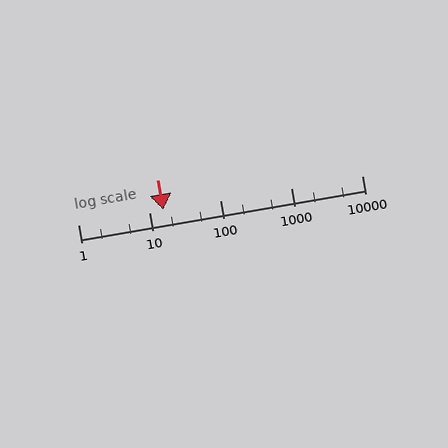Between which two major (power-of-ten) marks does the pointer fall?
The pointer is between 10 and 100.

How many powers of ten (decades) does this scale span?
The scale spans 4 decades, from 1 to 10000.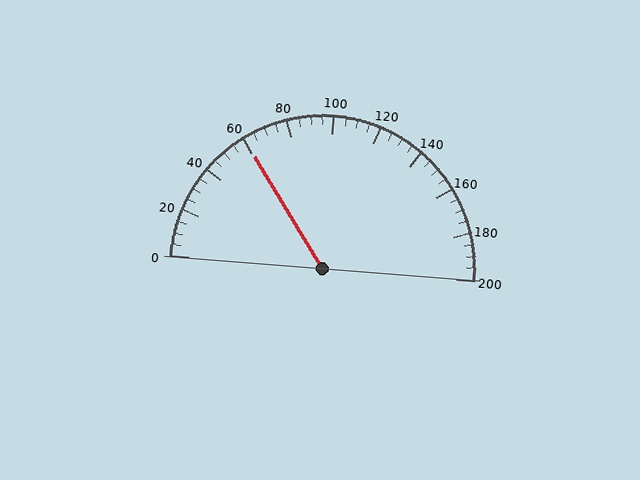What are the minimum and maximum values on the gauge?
The gauge ranges from 0 to 200.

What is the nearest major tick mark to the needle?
The nearest major tick mark is 60.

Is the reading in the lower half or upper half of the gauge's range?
The reading is in the lower half of the range (0 to 200).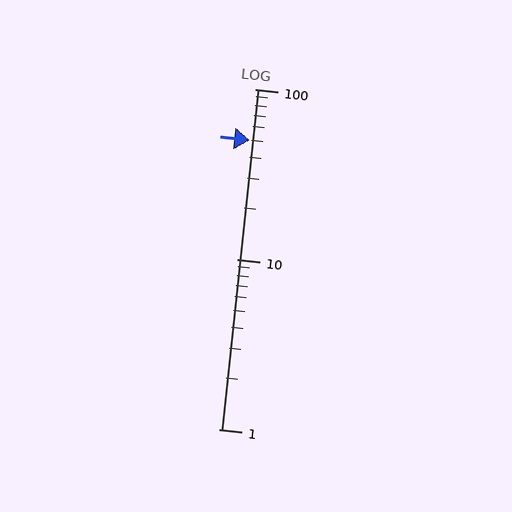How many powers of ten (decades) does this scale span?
The scale spans 2 decades, from 1 to 100.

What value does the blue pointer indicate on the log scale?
The pointer indicates approximately 50.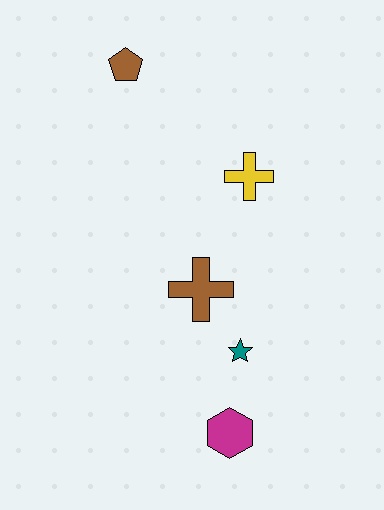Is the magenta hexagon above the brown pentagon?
No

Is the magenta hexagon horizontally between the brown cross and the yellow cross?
Yes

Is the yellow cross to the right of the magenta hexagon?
Yes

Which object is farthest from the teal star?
The brown pentagon is farthest from the teal star.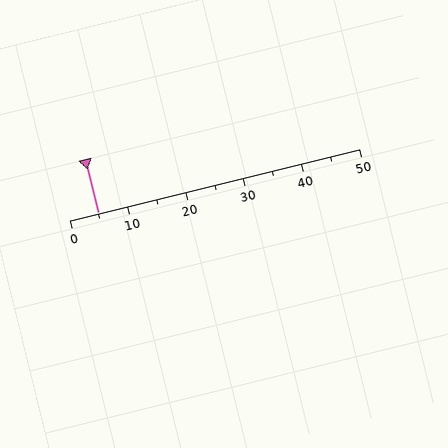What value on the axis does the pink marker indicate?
The marker indicates approximately 5.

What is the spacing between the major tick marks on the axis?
The major ticks are spaced 10 apart.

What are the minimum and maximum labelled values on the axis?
The axis runs from 0 to 50.